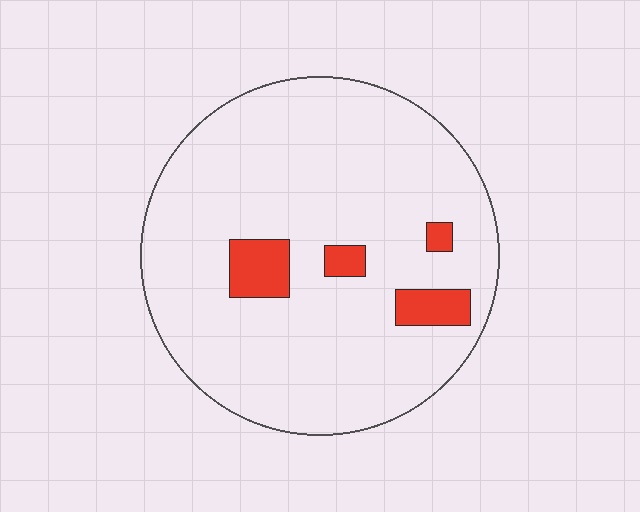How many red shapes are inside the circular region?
4.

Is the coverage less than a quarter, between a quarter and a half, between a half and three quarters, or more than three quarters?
Less than a quarter.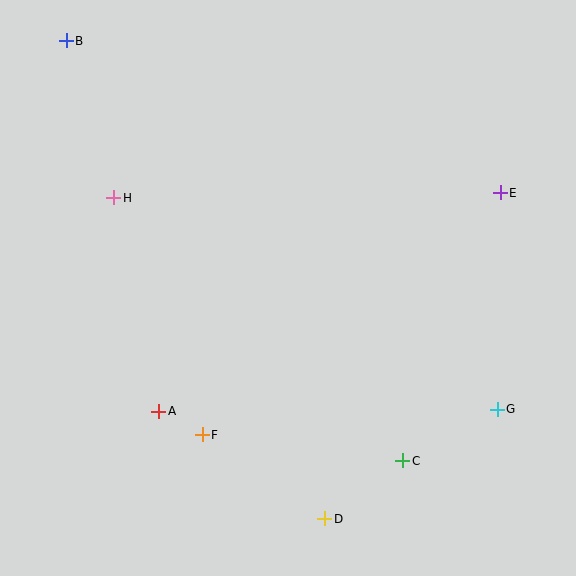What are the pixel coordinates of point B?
Point B is at (66, 41).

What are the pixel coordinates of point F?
Point F is at (202, 435).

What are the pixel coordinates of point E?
Point E is at (500, 193).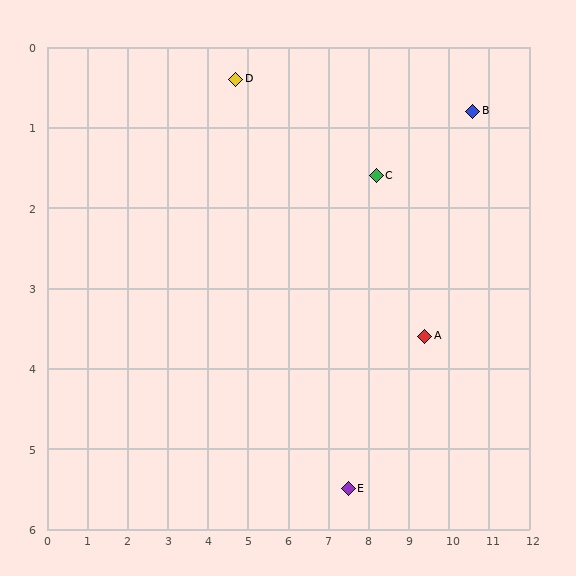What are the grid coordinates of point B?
Point B is at approximately (10.6, 0.8).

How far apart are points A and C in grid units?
Points A and C are about 2.3 grid units apart.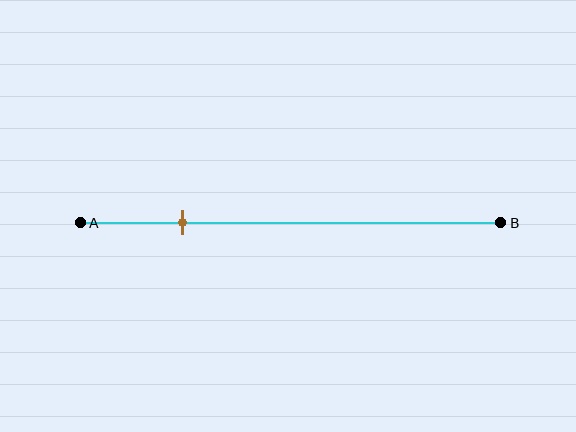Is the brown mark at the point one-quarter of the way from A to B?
Yes, the mark is approximately at the one-quarter point.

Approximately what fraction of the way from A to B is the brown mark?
The brown mark is approximately 25% of the way from A to B.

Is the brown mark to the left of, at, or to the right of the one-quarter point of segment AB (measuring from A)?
The brown mark is approximately at the one-quarter point of segment AB.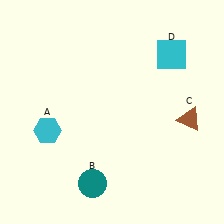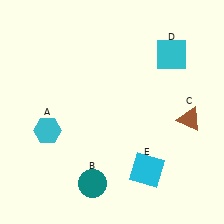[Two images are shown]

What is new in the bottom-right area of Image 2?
A cyan square (E) was added in the bottom-right area of Image 2.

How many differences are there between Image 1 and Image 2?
There is 1 difference between the two images.